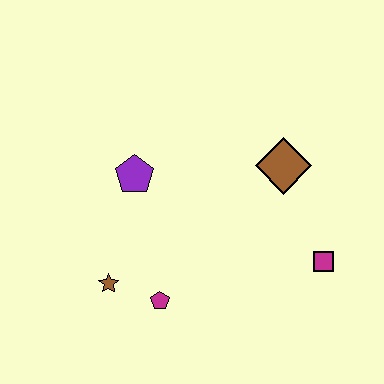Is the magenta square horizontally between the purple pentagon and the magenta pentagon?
No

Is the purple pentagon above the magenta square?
Yes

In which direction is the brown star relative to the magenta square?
The brown star is to the left of the magenta square.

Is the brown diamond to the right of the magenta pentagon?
Yes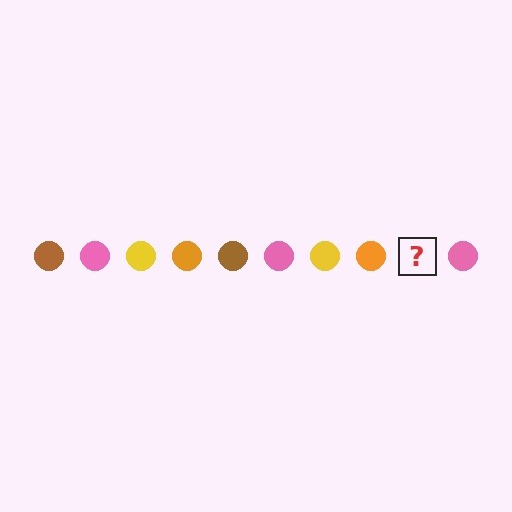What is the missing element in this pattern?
The missing element is a brown circle.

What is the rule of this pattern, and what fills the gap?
The rule is that the pattern cycles through brown, pink, yellow, orange circles. The gap should be filled with a brown circle.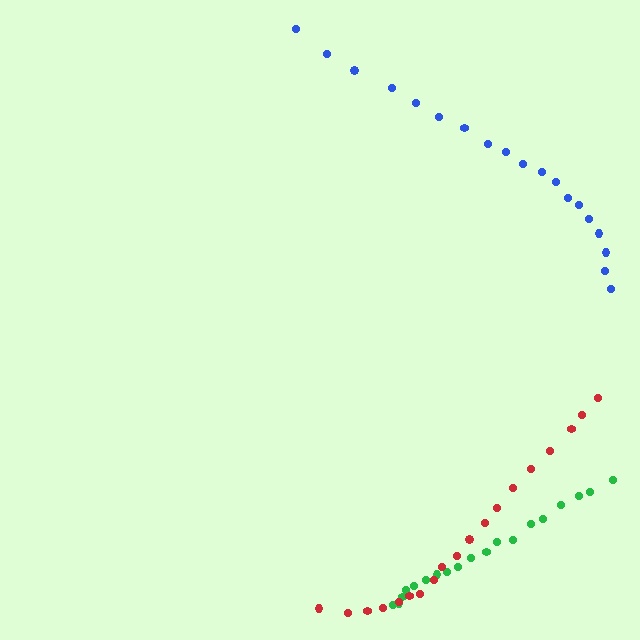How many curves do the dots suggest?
There are 3 distinct paths.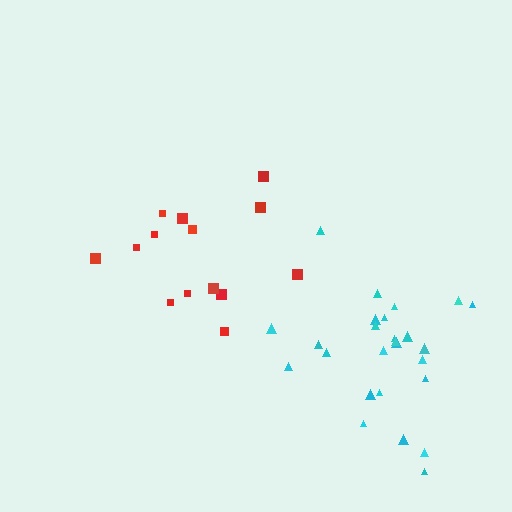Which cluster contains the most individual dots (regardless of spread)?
Cyan (26).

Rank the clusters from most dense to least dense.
cyan, red.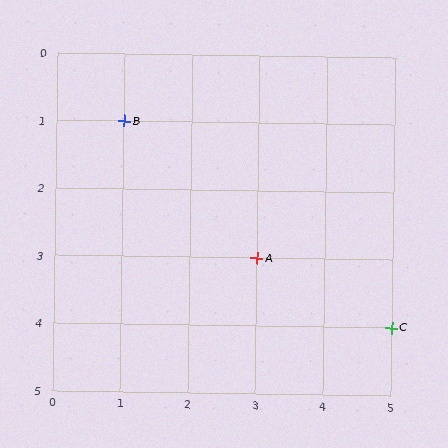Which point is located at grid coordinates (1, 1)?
Point B is at (1, 1).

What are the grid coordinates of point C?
Point C is at grid coordinates (5, 4).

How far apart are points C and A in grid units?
Points C and A are 2 columns and 1 row apart (about 2.2 grid units diagonally).